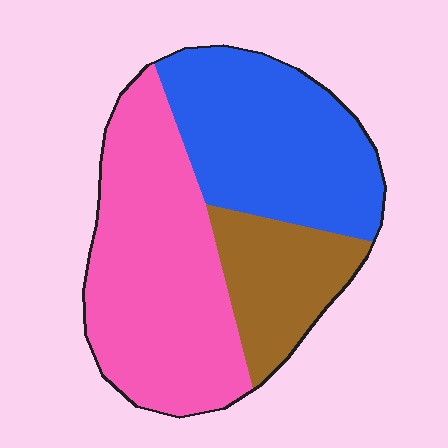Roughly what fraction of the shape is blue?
Blue covers 36% of the shape.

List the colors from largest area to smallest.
From largest to smallest: pink, blue, brown.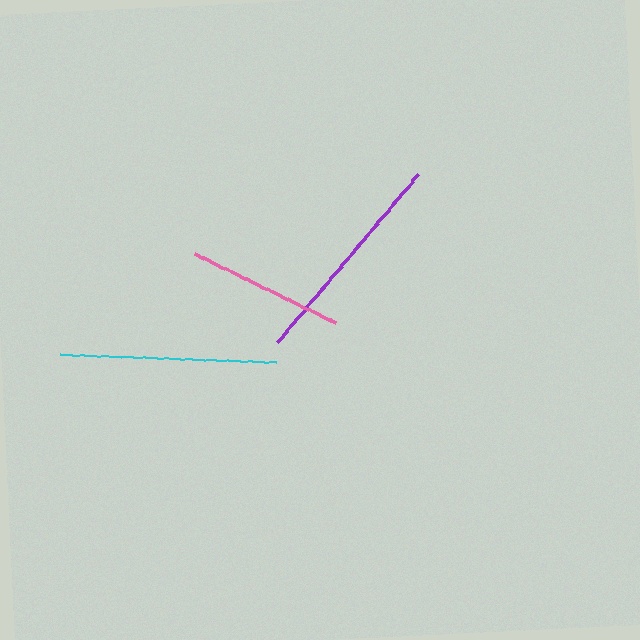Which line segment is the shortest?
The pink line is the shortest at approximately 158 pixels.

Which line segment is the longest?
The purple line is the longest at approximately 219 pixels.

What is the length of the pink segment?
The pink segment is approximately 158 pixels long.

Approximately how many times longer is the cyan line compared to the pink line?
The cyan line is approximately 1.4 times the length of the pink line.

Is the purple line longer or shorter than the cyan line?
The purple line is longer than the cyan line.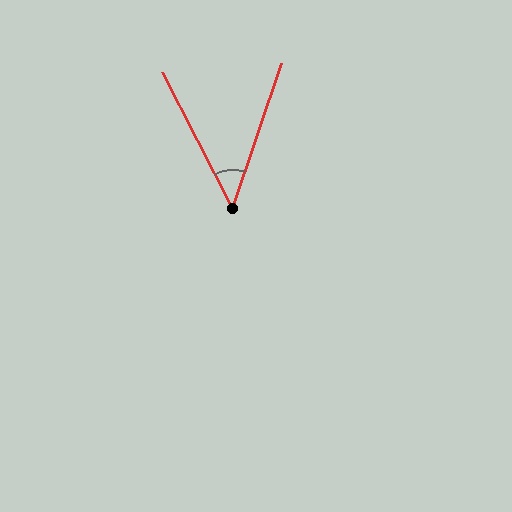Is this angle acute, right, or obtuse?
It is acute.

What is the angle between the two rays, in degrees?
Approximately 46 degrees.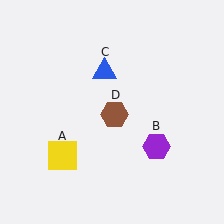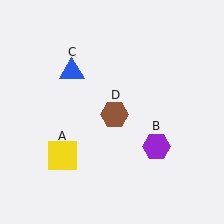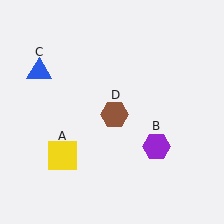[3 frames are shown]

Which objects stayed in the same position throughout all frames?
Yellow square (object A) and purple hexagon (object B) and brown hexagon (object D) remained stationary.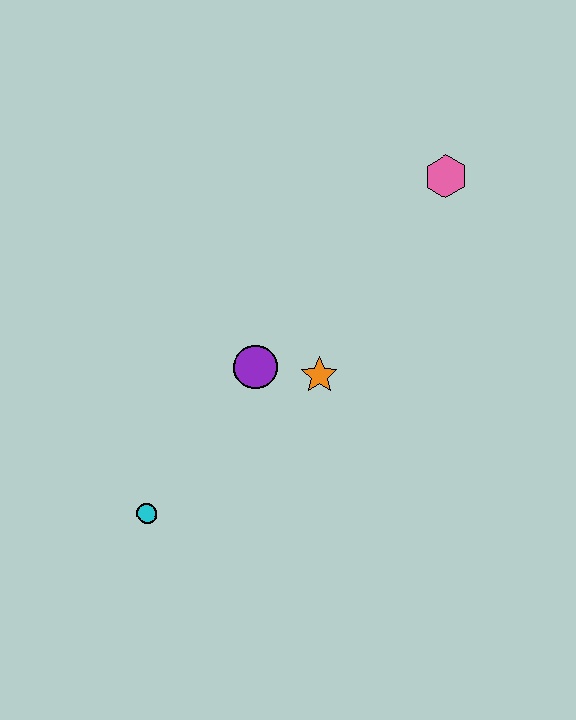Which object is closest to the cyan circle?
The purple circle is closest to the cyan circle.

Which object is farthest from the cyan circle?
The pink hexagon is farthest from the cyan circle.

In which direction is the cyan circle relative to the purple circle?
The cyan circle is below the purple circle.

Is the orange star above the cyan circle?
Yes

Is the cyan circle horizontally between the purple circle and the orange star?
No